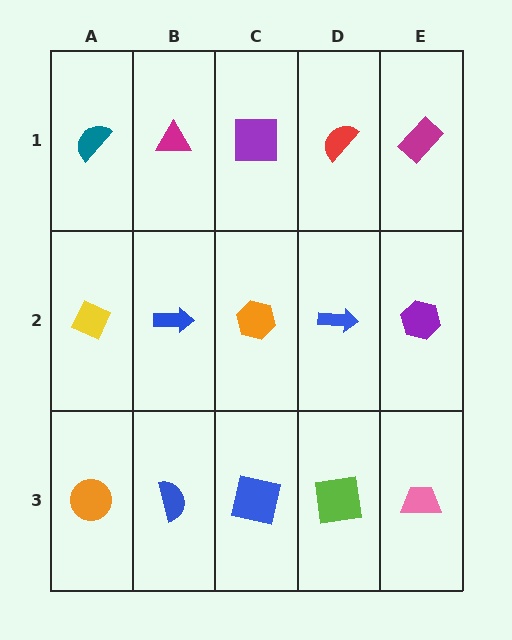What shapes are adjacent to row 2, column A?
A teal semicircle (row 1, column A), an orange circle (row 3, column A), a blue arrow (row 2, column B).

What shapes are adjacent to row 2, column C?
A purple square (row 1, column C), a blue square (row 3, column C), a blue arrow (row 2, column B), a blue arrow (row 2, column D).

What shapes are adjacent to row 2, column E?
A magenta rectangle (row 1, column E), a pink trapezoid (row 3, column E), a blue arrow (row 2, column D).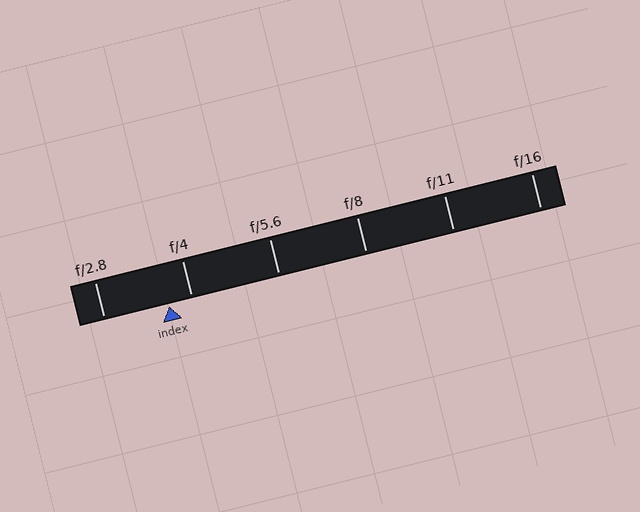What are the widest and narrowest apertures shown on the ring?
The widest aperture shown is f/2.8 and the narrowest is f/16.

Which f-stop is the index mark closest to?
The index mark is closest to f/4.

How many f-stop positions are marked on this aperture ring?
There are 6 f-stop positions marked.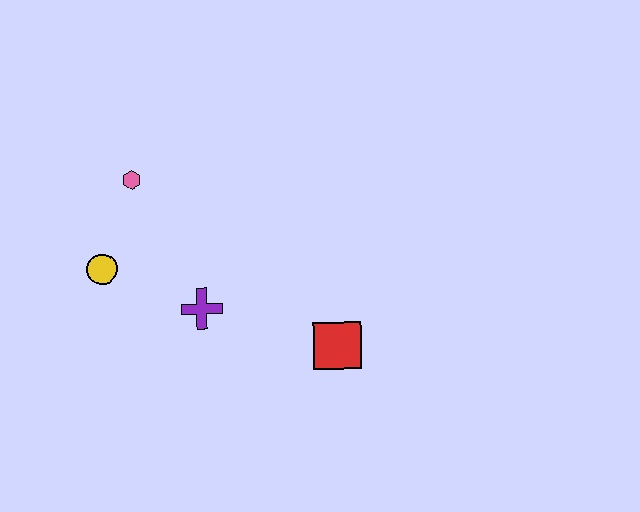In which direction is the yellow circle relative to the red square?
The yellow circle is to the left of the red square.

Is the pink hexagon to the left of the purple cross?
Yes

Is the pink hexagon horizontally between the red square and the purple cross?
No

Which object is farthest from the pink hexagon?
The red square is farthest from the pink hexagon.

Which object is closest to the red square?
The purple cross is closest to the red square.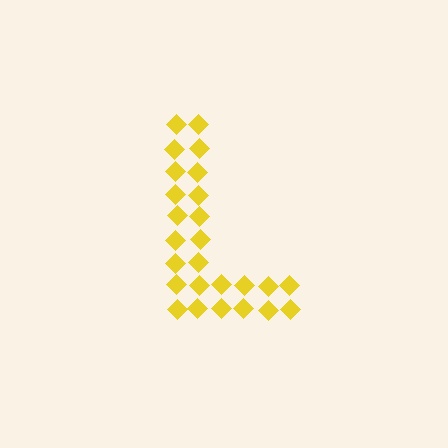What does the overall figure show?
The overall figure shows the letter L.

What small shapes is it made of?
It is made of small diamonds.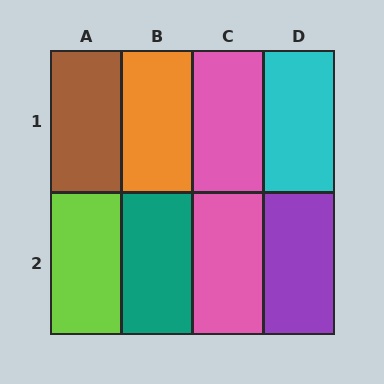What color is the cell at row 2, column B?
Teal.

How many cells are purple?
1 cell is purple.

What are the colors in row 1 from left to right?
Brown, orange, pink, cyan.